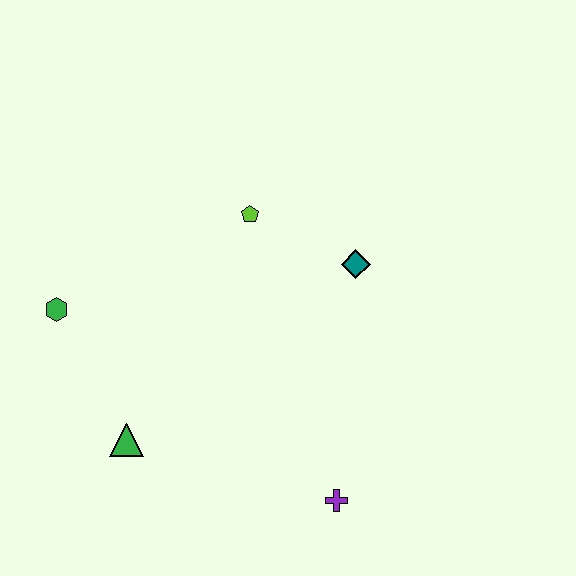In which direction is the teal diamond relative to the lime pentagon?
The teal diamond is to the right of the lime pentagon.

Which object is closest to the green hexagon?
The green triangle is closest to the green hexagon.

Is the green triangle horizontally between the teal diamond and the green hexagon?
Yes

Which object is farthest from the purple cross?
The green hexagon is farthest from the purple cross.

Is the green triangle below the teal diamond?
Yes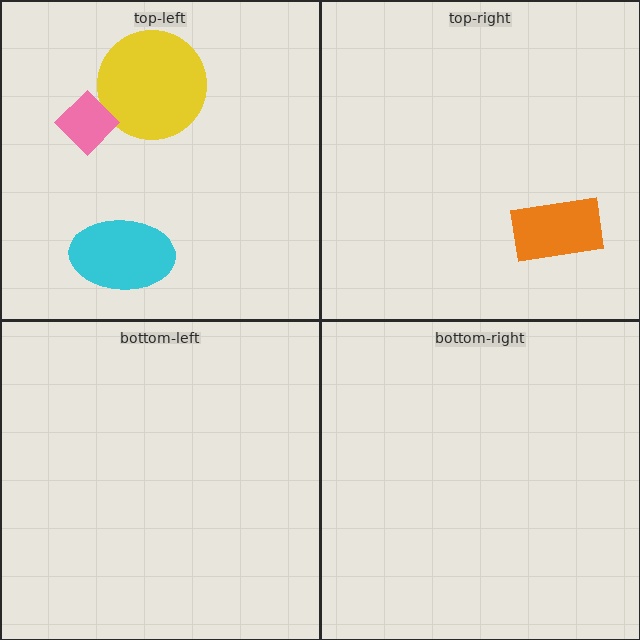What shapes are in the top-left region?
The yellow circle, the cyan ellipse, the pink diamond.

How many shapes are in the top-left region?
3.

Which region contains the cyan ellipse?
The top-left region.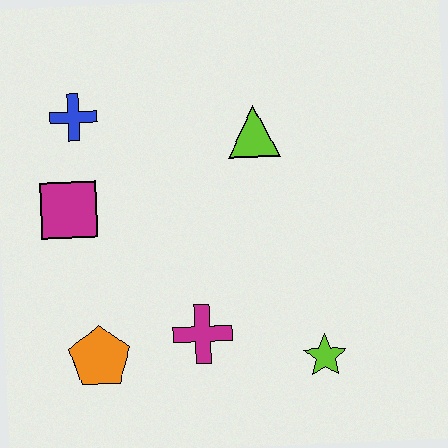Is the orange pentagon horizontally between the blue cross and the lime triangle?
Yes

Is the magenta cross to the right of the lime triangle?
No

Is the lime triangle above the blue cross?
No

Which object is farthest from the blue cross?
The lime star is farthest from the blue cross.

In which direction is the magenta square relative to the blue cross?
The magenta square is below the blue cross.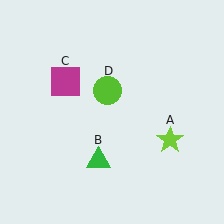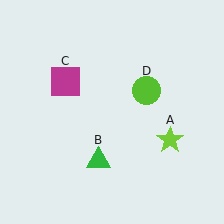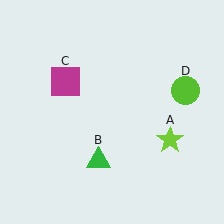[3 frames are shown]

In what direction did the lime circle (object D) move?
The lime circle (object D) moved right.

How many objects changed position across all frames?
1 object changed position: lime circle (object D).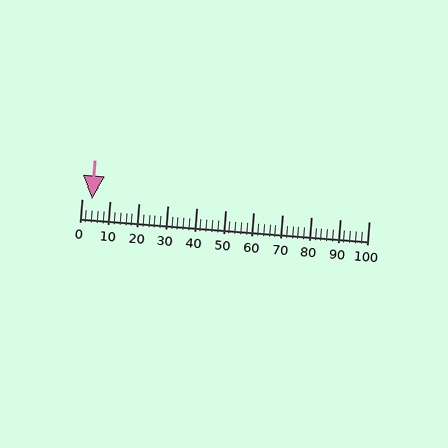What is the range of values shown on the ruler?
The ruler shows values from 0 to 100.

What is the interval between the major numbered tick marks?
The major tick marks are spaced 10 units apart.